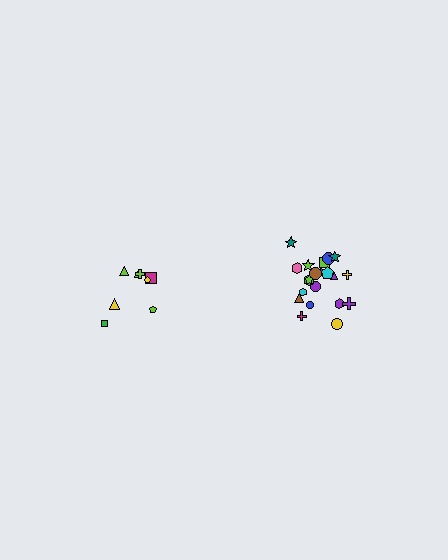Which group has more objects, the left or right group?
The right group.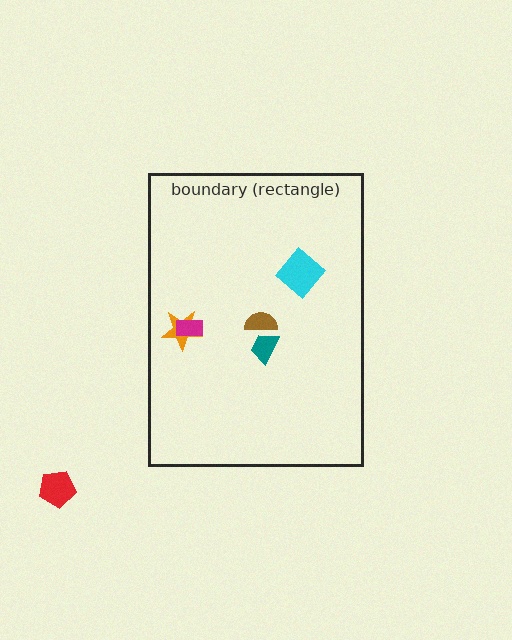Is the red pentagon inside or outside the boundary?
Outside.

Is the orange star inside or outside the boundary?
Inside.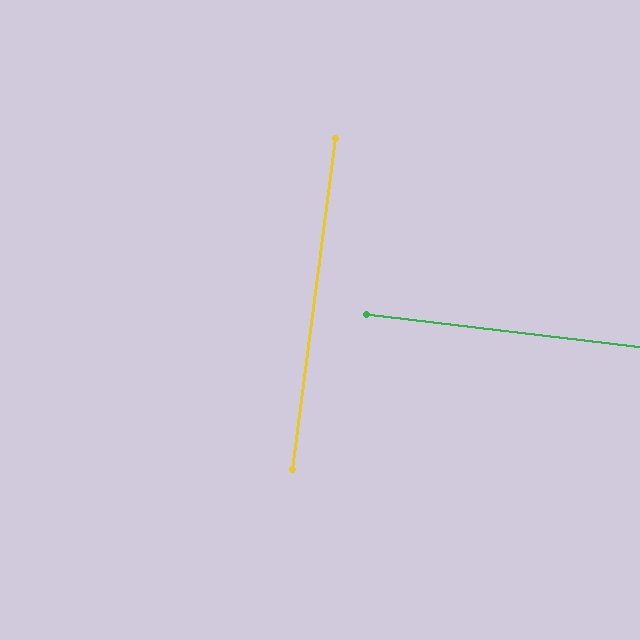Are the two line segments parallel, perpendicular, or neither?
Perpendicular — they meet at approximately 89°.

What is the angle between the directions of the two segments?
Approximately 89 degrees.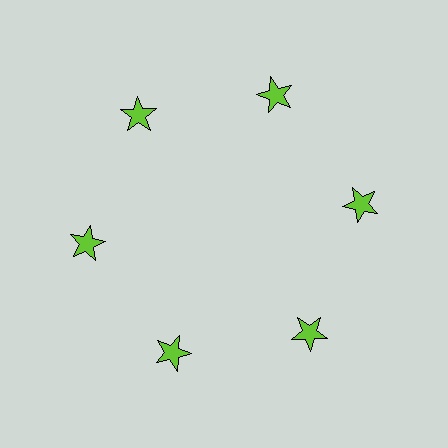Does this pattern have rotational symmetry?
Yes, this pattern has 6-fold rotational symmetry. It looks the same after rotating 60 degrees around the center.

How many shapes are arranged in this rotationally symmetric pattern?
There are 6 shapes, arranged in 6 groups of 1.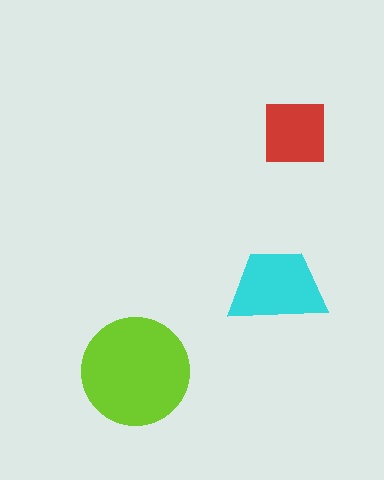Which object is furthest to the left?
The lime circle is leftmost.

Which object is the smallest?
The red square.